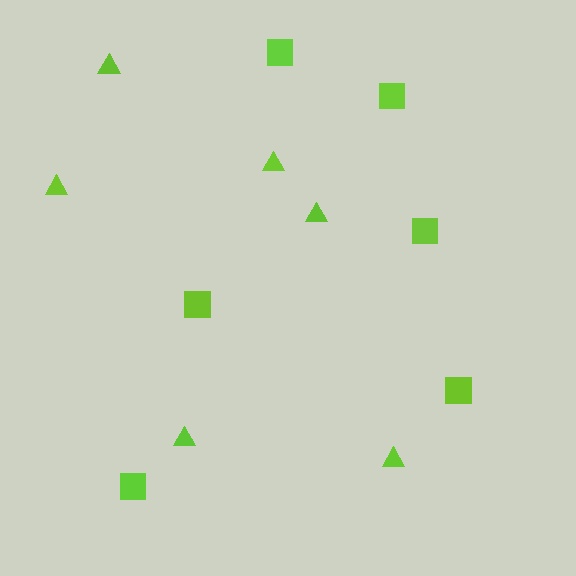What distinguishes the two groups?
There are 2 groups: one group of triangles (6) and one group of squares (6).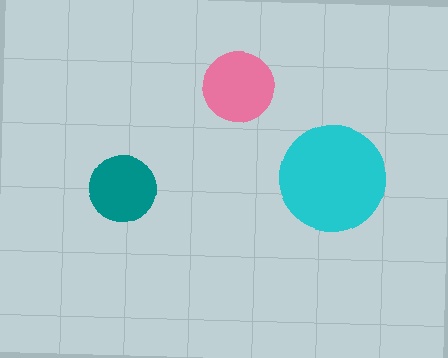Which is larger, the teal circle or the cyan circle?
The cyan one.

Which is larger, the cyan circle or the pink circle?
The cyan one.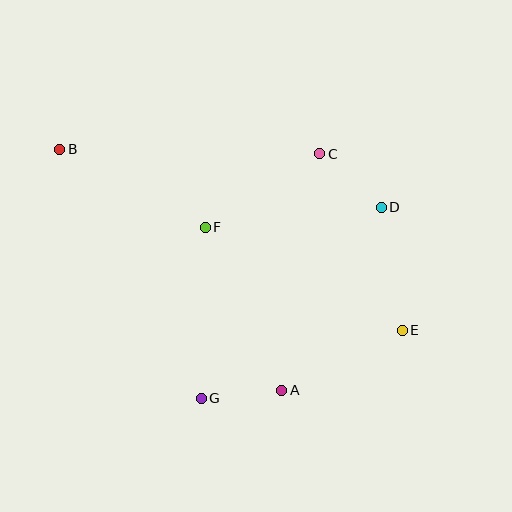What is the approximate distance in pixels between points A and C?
The distance between A and C is approximately 239 pixels.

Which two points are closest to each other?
Points A and G are closest to each other.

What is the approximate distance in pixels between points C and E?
The distance between C and E is approximately 195 pixels.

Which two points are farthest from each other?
Points B and E are farthest from each other.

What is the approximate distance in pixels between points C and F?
The distance between C and F is approximately 136 pixels.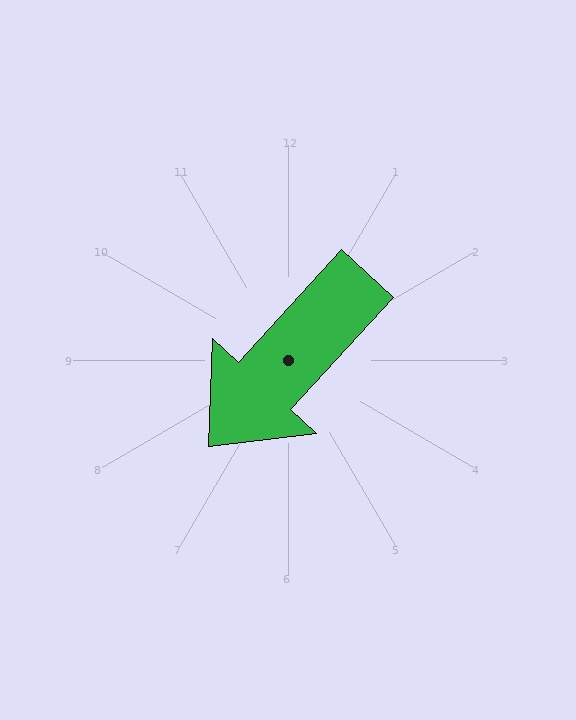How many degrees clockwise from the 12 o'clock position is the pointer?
Approximately 223 degrees.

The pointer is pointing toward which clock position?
Roughly 7 o'clock.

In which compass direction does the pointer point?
Southwest.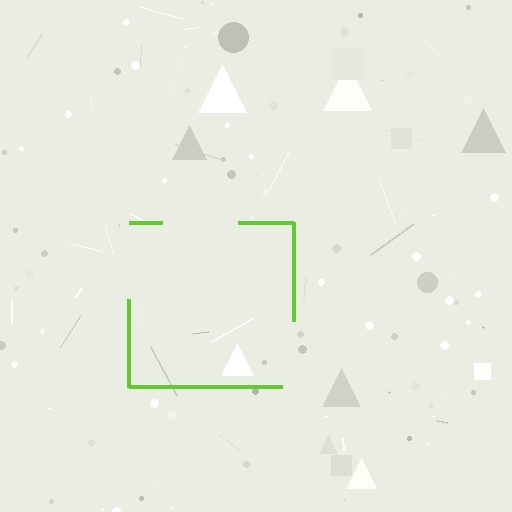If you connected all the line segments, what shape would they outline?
They would outline a square.